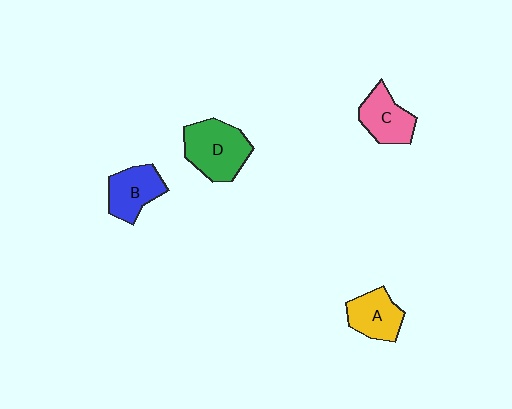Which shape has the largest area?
Shape D (green).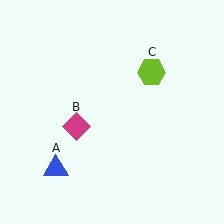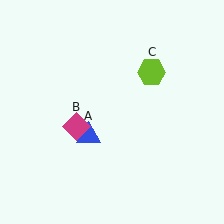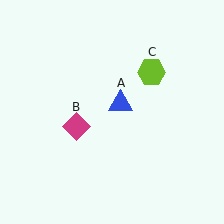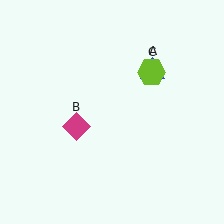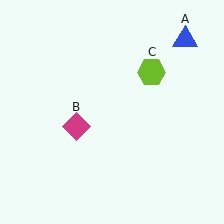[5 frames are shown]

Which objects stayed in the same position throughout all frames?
Magenta diamond (object B) and lime hexagon (object C) remained stationary.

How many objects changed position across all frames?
1 object changed position: blue triangle (object A).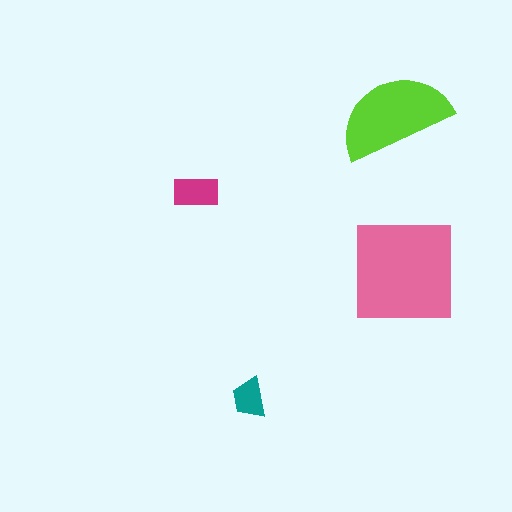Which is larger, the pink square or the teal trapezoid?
The pink square.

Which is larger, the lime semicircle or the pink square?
The pink square.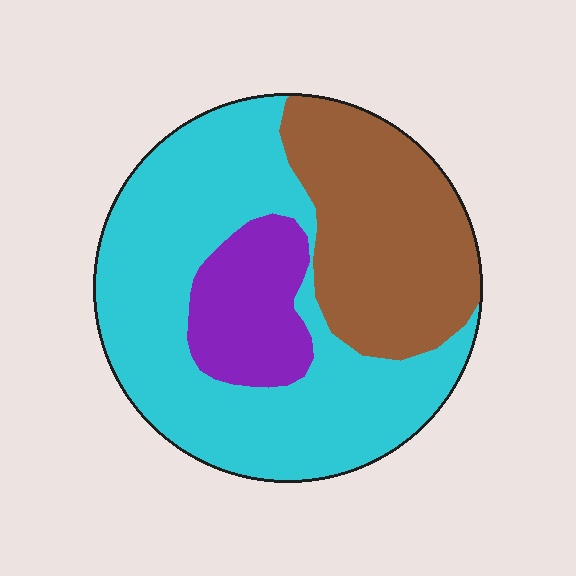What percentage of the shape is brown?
Brown covers around 30% of the shape.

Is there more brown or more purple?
Brown.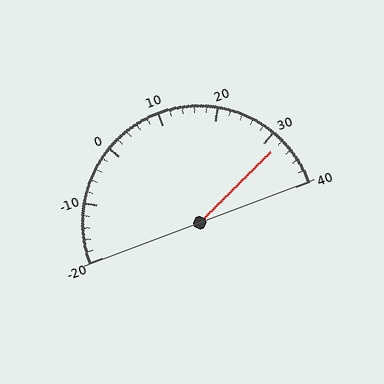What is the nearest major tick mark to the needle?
The nearest major tick mark is 30.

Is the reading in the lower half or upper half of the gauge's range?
The reading is in the upper half of the range (-20 to 40).